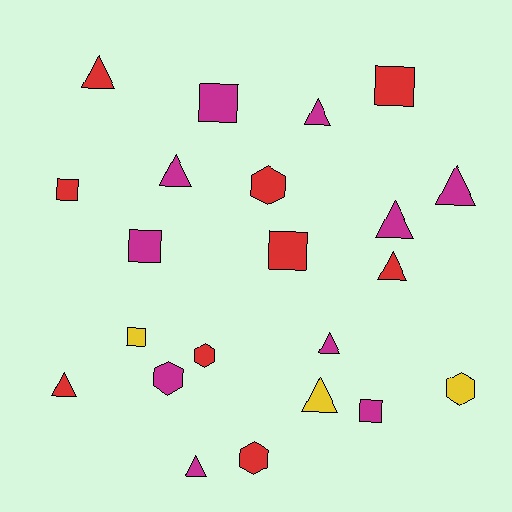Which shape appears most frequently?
Triangle, with 10 objects.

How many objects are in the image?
There are 22 objects.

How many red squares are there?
There are 3 red squares.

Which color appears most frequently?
Magenta, with 10 objects.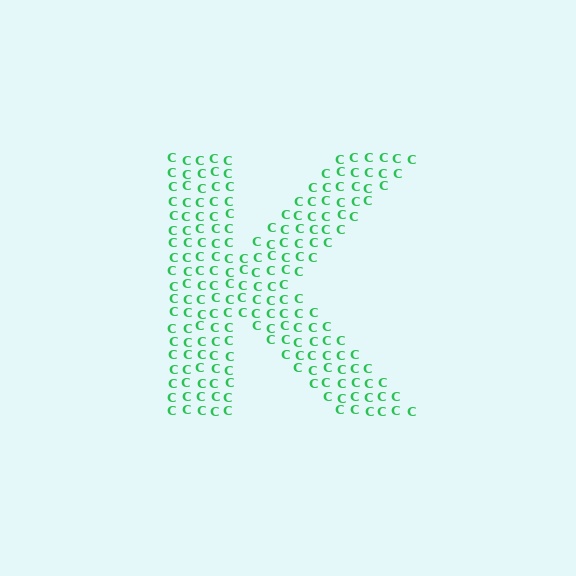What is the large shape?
The large shape is the letter K.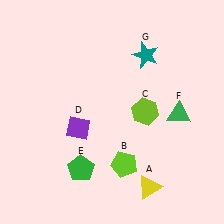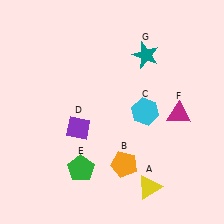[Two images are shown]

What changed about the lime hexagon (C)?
In Image 1, C is lime. In Image 2, it changed to cyan.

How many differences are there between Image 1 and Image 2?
There are 3 differences between the two images.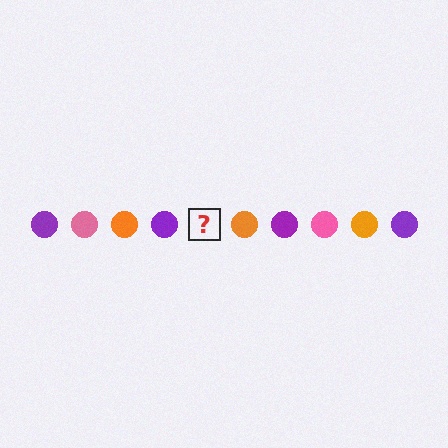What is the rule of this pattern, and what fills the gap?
The rule is that the pattern cycles through purple, pink, orange circles. The gap should be filled with a pink circle.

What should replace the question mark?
The question mark should be replaced with a pink circle.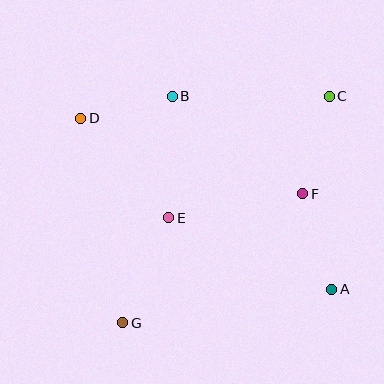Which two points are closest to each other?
Points B and D are closest to each other.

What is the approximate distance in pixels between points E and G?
The distance between E and G is approximately 115 pixels.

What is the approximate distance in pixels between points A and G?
The distance between A and G is approximately 212 pixels.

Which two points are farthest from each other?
Points C and G are farthest from each other.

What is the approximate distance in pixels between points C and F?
The distance between C and F is approximately 101 pixels.